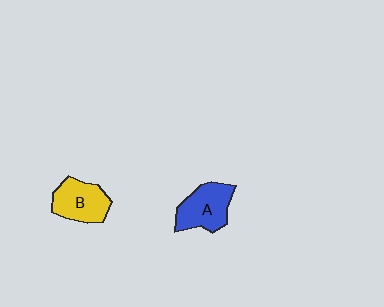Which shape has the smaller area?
Shape B (yellow).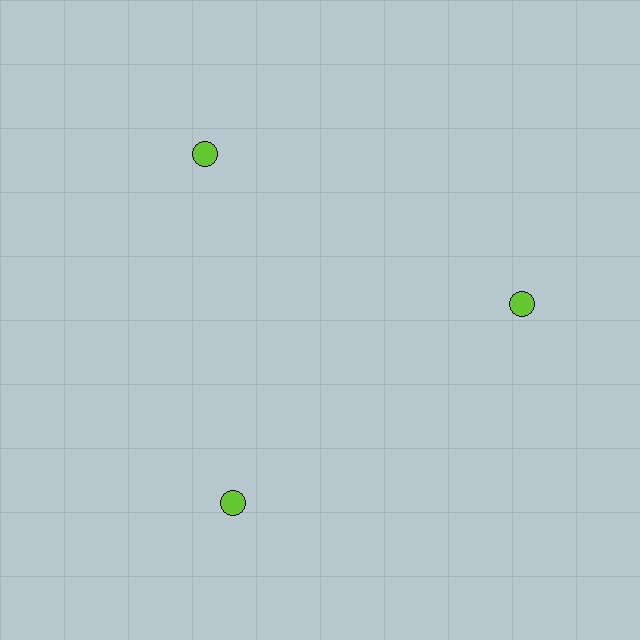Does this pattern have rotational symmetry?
Yes, this pattern has 3-fold rotational symmetry. It looks the same after rotating 120 degrees around the center.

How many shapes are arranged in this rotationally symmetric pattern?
There are 3 shapes, arranged in 3 groups of 1.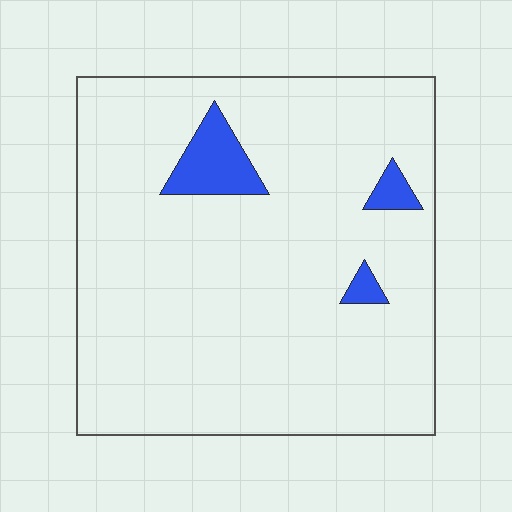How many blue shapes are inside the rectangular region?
3.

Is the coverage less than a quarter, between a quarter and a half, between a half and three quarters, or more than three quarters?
Less than a quarter.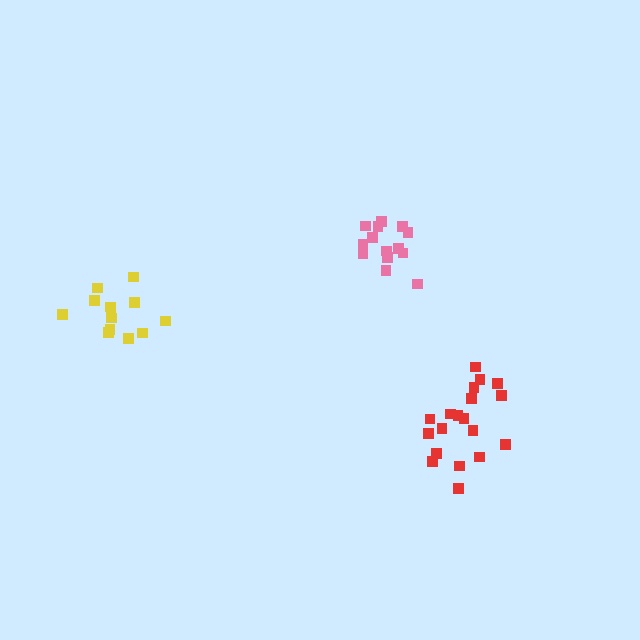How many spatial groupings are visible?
There are 3 spatial groupings.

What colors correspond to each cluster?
The clusters are colored: yellow, pink, red.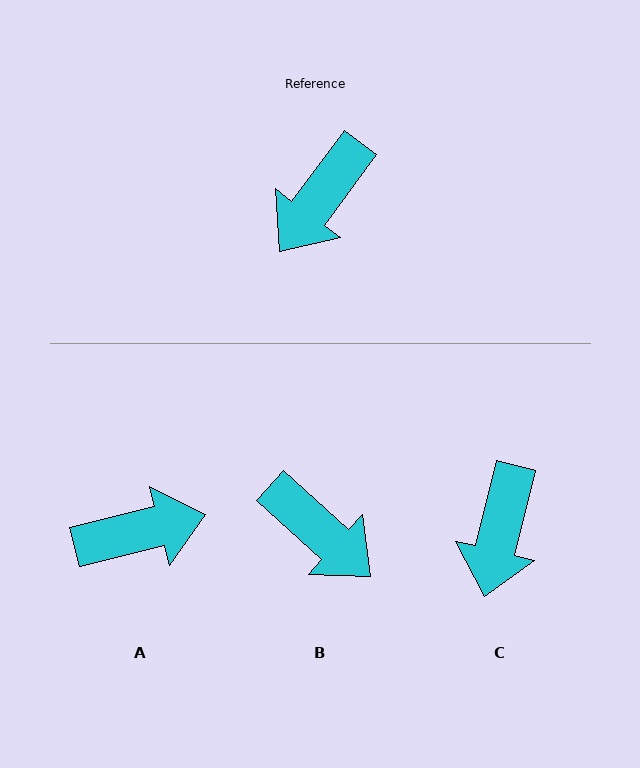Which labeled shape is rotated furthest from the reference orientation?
A, about 141 degrees away.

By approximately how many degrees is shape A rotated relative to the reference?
Approximately 141 degrees counter-clockwise.